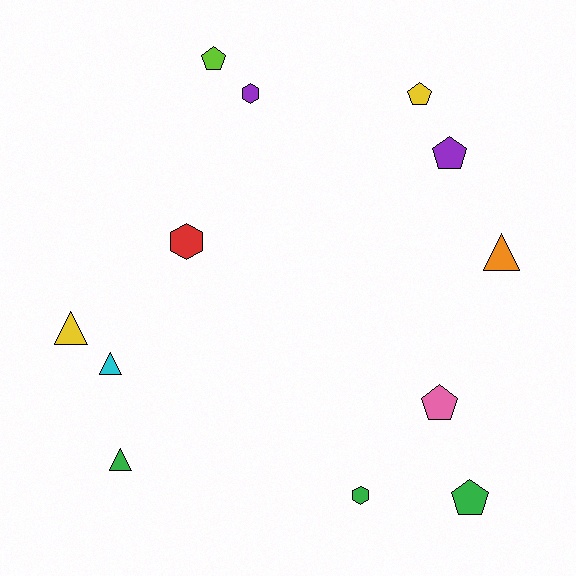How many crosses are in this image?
There are no crosses.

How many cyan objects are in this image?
There is 1 cyan object.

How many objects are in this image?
There are 12 objects.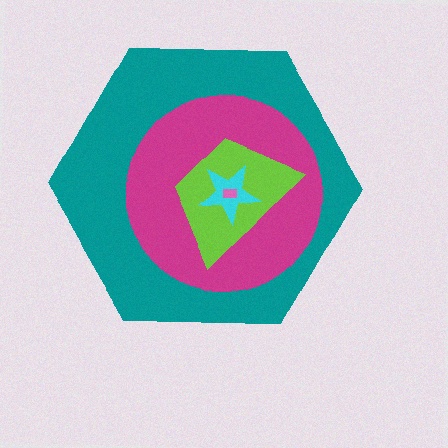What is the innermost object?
The pink rectangle.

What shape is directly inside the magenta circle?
The lime trapezoid.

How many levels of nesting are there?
5.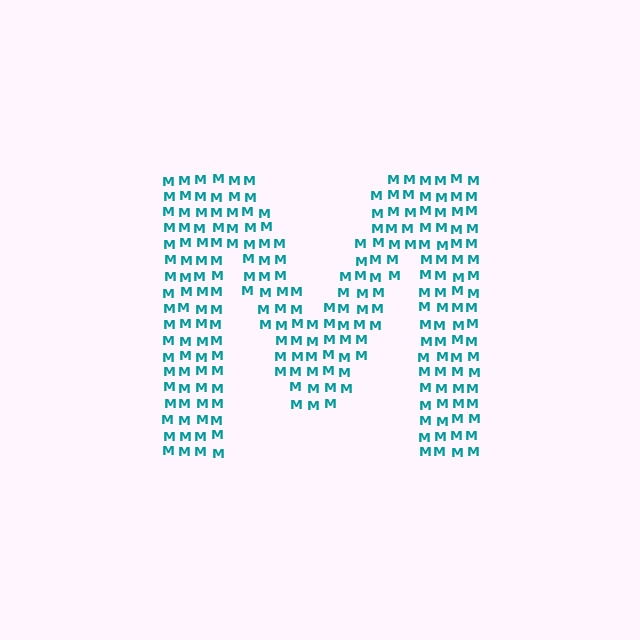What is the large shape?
The large shape is the letter M.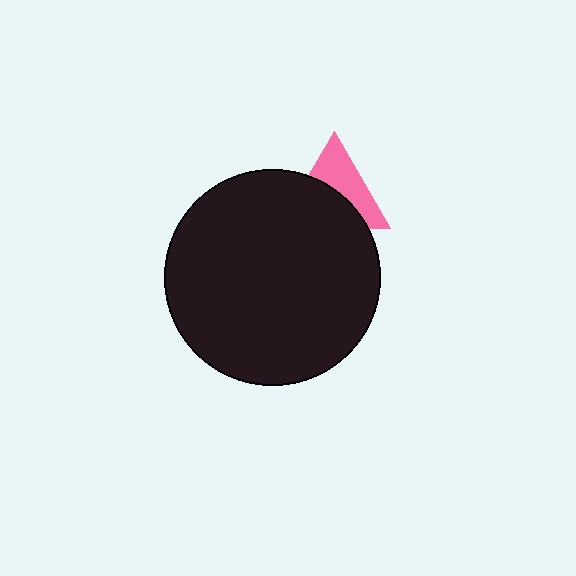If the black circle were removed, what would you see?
You would see the complete pink triangle.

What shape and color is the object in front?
The object in front is a black circle.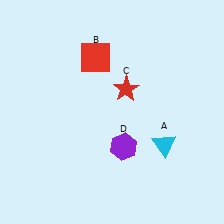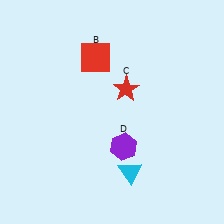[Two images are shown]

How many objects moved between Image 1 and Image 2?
1 object moved between the two images.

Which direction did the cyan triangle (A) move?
The cyan triangle (A) moved left.